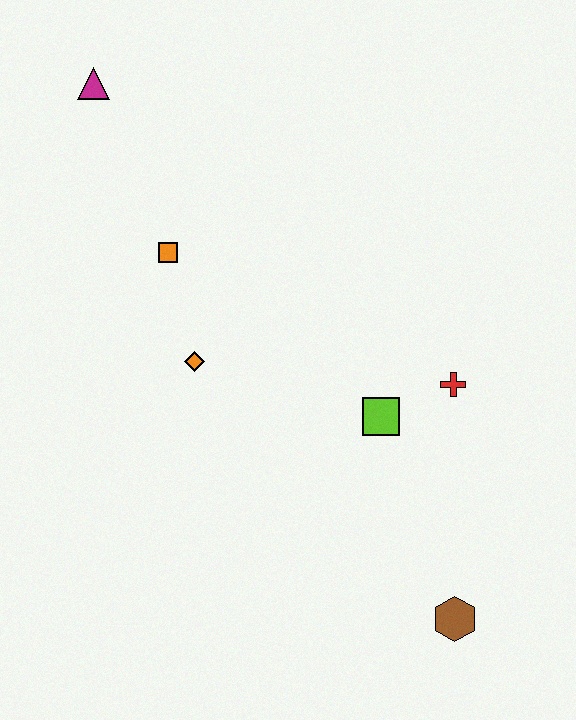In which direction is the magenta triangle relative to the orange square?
The magenta triangle is above the orange square.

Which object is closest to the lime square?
The red cross is closest to the lime square.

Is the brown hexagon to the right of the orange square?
Yes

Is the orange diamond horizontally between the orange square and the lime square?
Yes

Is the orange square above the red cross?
Yes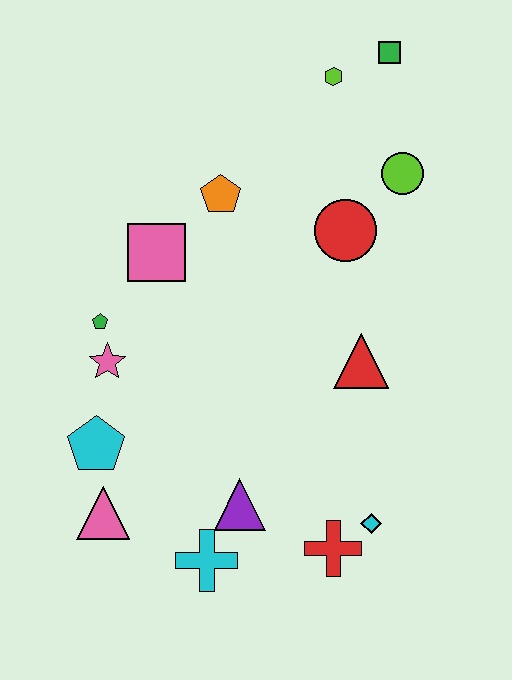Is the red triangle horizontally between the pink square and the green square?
Yes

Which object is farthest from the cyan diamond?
The green square is farthest from the cyan diamond.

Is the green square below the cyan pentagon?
No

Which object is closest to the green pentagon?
The pink star is closest to the green pentagon.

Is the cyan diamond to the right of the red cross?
Yes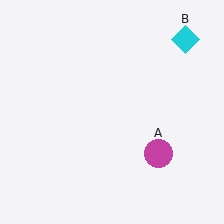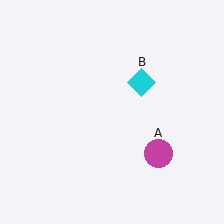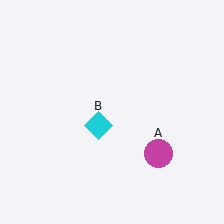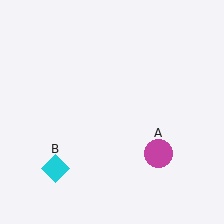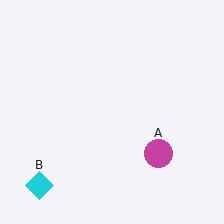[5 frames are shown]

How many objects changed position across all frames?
1 object changed position: cyan diamond (object B).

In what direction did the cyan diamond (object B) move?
The cyan diamond (object B) moved down and to the left.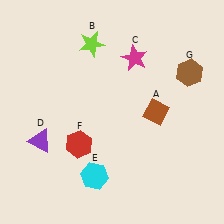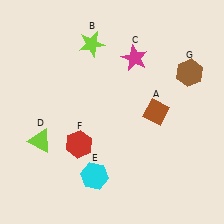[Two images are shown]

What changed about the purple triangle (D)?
In Image 1, D is purple. In Image 2, it changed to lime.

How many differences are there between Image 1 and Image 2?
There is 1 difference between the two images.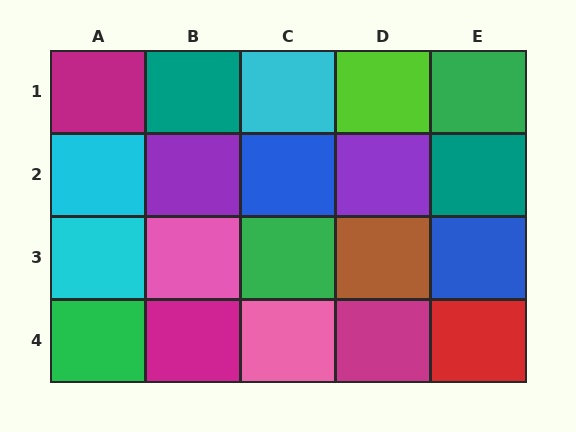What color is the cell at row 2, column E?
Teal.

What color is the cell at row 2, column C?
Blue.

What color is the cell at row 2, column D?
Purple.